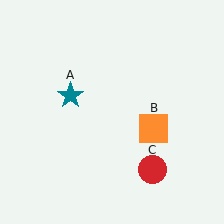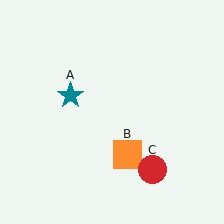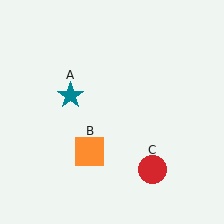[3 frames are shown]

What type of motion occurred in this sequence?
The orange square (object B) rotated clockwise around the center of the scene.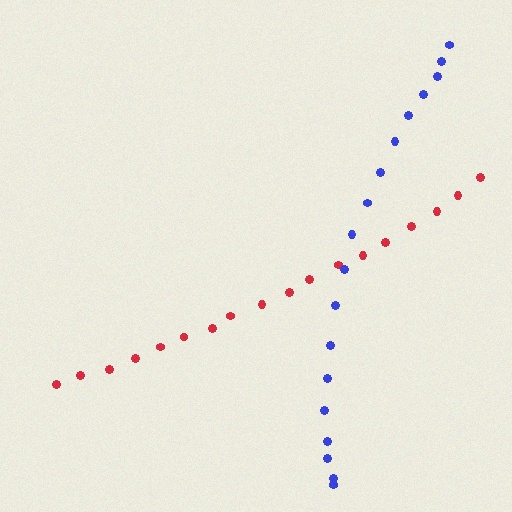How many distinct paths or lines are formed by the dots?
There are 2 distinct paths.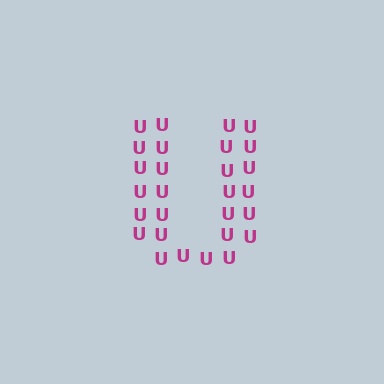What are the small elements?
The small elements are letter U's.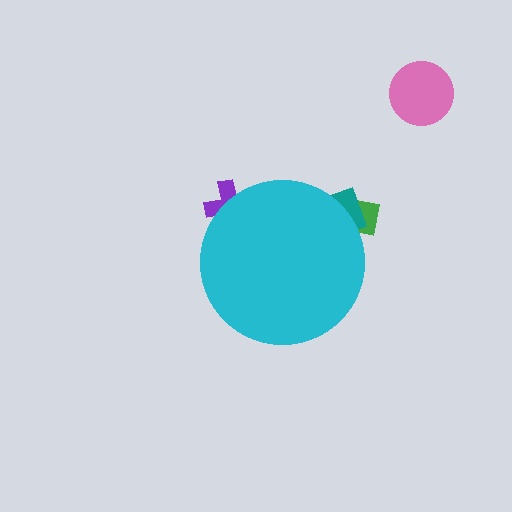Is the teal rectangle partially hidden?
Yes, the teal rectangle is partially hidden behind the cyan circle.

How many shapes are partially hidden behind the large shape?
3 shapes are partially hidden.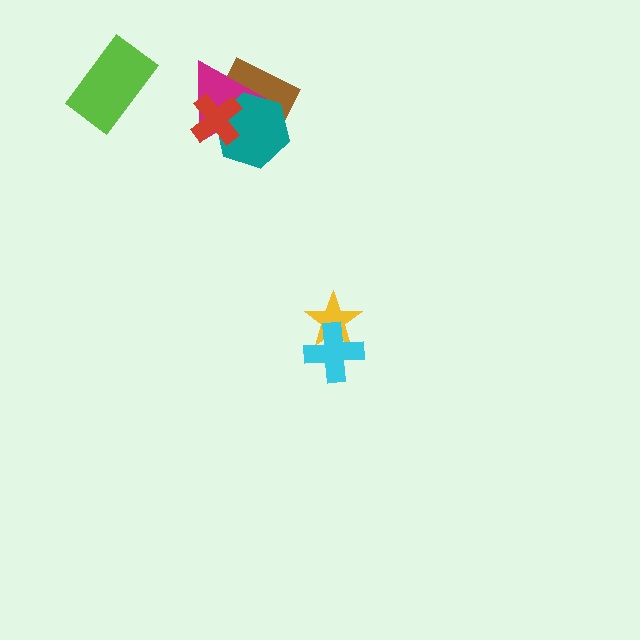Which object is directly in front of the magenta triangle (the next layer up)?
The teal hexagon is directly in front of the magenta triangle.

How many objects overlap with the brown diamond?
3 objects overlap with the brown diamond.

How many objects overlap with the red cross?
3 objects overlap with the red cross.